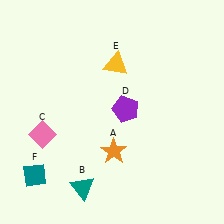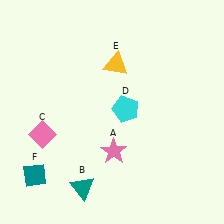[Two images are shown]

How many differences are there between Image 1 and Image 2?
There are 2 differences between the two images.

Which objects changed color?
A changed from orange to pink. D changed from purple to cyan.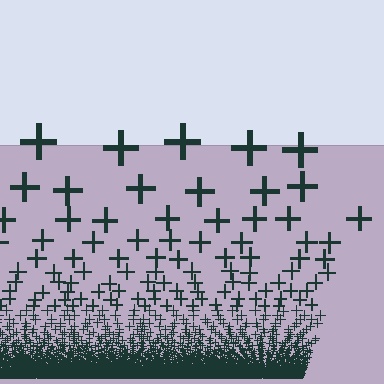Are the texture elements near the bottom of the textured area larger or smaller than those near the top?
Smaller. The gradient is inverted — elements near the bottom are smaller and denser.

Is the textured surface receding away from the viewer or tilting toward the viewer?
The surface appears to tilt toward the viewer. Texture elements get larger and sparser toward the top.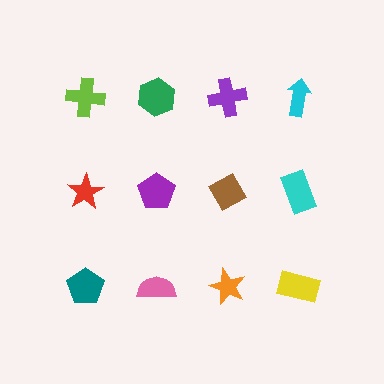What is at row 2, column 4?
A cyan rectangle.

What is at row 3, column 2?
A pink semicircle.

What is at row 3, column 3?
An orange star.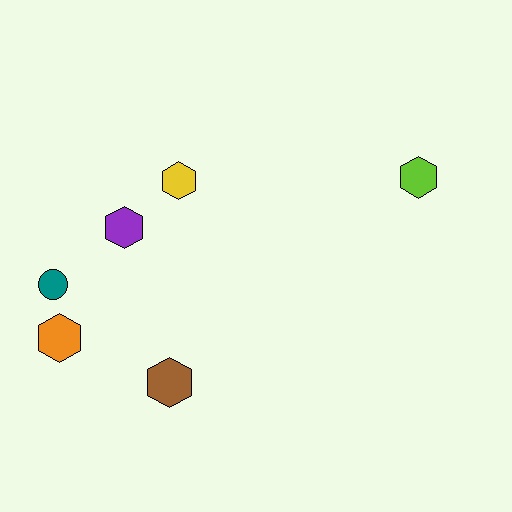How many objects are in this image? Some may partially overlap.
There are 6 objects.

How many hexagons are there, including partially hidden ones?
There are 5 hexagons.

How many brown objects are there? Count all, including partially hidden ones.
There is 1 brown object.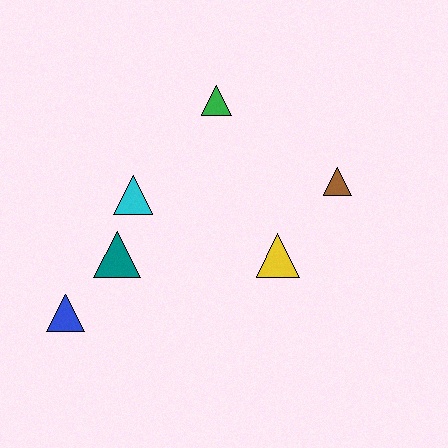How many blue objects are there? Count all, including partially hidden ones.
There is 1 blue object.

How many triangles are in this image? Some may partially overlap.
There are 6 triangles.